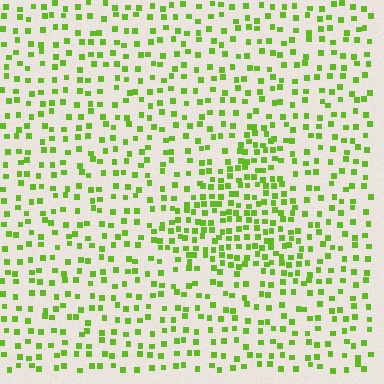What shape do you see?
I see a triangle.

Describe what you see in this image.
The image contains small lime elements arranged at two different densities. A triangle-shaped region is visible where the elements are more densely packed than the surrounding area.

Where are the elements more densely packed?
The elements are more densely packed inside the triangle boundary.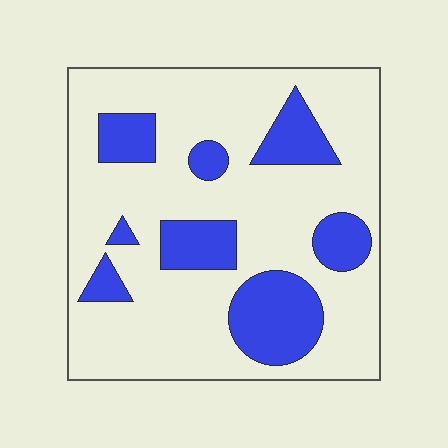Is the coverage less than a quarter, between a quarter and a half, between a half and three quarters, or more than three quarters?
Less than a quarter.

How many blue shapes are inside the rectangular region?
8.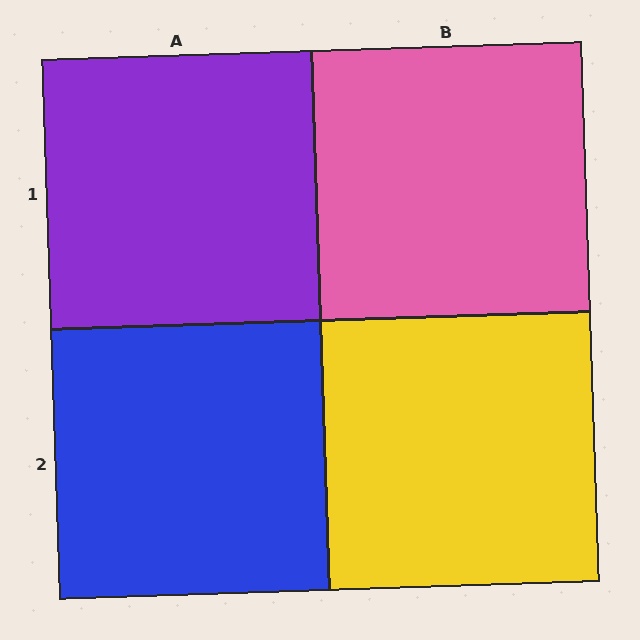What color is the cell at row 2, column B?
Yellow.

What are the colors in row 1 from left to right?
Purple, pink.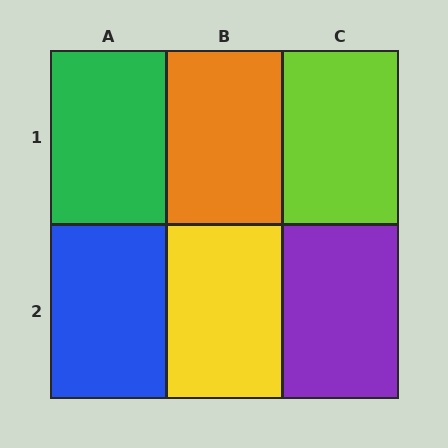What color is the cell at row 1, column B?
Orange.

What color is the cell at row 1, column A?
Green.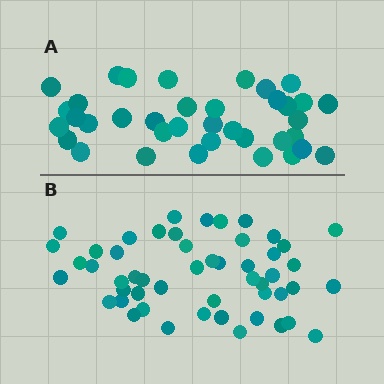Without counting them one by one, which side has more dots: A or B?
Region B (the bottom region) has more dots.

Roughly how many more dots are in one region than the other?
Region B has approximately 15 more dots than region A.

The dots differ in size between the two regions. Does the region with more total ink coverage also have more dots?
No. Region A has more total ink coverage because its dots are larger, but region B actually contains more individual dots. Total area can be misleading — the number of items is what matters here.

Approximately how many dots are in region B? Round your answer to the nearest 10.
About 50 dots. (The exact count is 51, which rounds to 50.)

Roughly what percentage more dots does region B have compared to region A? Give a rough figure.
About 40% more.